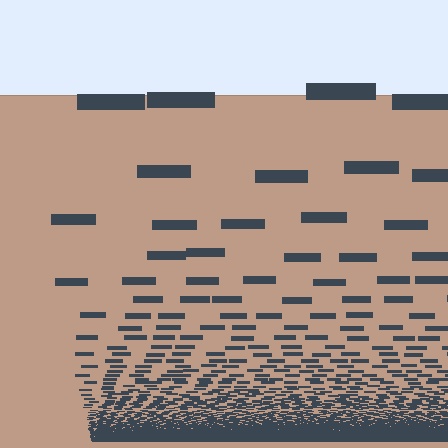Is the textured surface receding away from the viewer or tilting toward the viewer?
The surface appears to tilt toward the viewer. Texture elements get larger and sparser toward the top.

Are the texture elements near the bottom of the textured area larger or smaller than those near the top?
Smaller. The gradient is inverted — elements near the bottom are smaller and denser.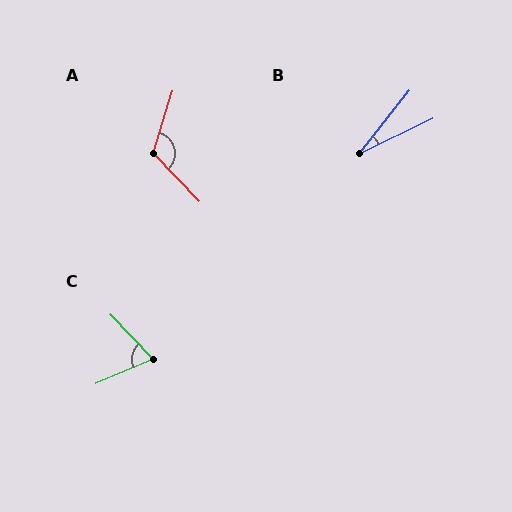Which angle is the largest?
A, at approximately 118 degrees.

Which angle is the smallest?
B, at approximately 26 degrees.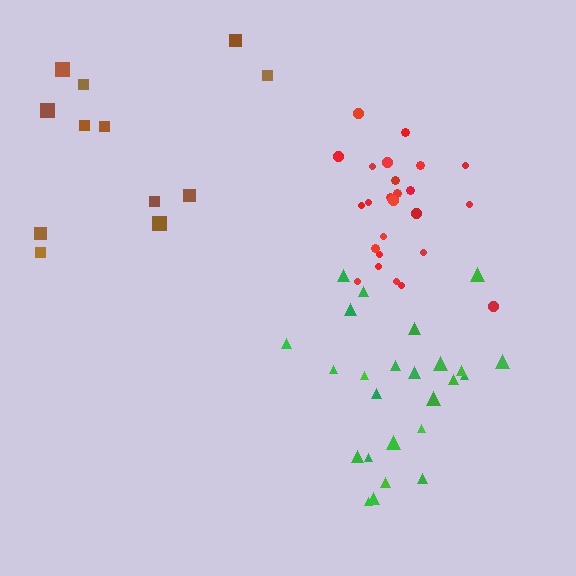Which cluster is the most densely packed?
Red.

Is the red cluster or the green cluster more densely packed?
Red.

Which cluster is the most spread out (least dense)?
Brown.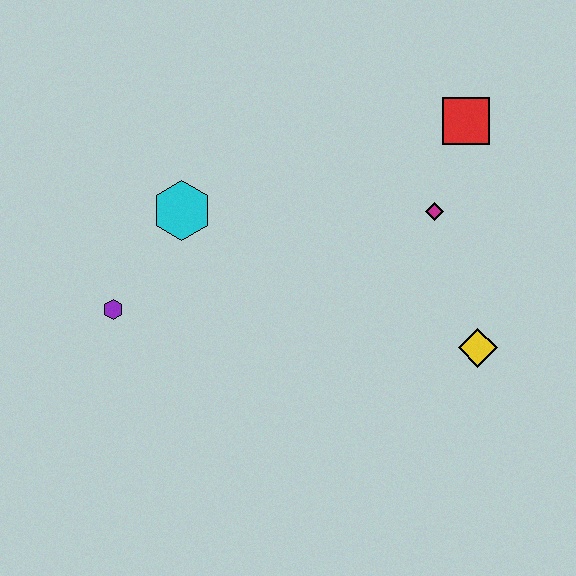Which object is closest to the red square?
The magenta diamond is closest to the red square.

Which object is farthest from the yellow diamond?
The purple hexagon is farthest from the yellow diamond.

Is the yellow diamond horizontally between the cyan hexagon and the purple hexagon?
No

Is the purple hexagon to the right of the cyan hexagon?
No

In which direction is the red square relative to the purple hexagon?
The red square is to the right of the purple hexagon.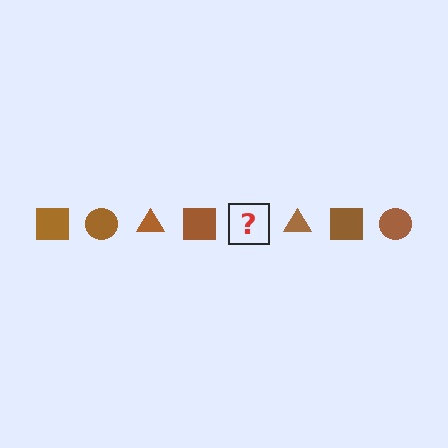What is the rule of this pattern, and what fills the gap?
The rule is that the pattern cycles through square, circle, triangle shapes in brown. The gap should be filled with a brown circle.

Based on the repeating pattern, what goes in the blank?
The blank should be a brown circle.